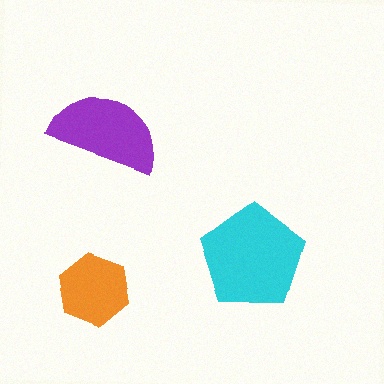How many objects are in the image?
There are 3 objects in the image.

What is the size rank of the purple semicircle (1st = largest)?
2nd.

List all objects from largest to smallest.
The cyan pentagon, the purple semicircle, the orange hexagon.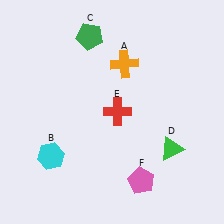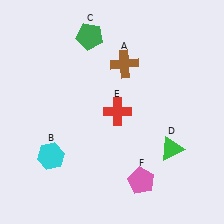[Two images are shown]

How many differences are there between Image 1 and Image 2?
There is 1 difference between the two images.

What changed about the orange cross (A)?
In Image 1, A is orange. In Image 2, it changed to brown.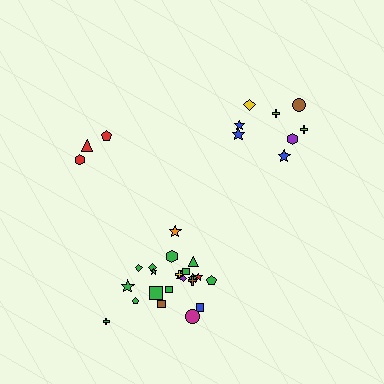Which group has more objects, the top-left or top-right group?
The top-right group.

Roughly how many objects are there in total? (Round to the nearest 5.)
Roughly 35 objects in total.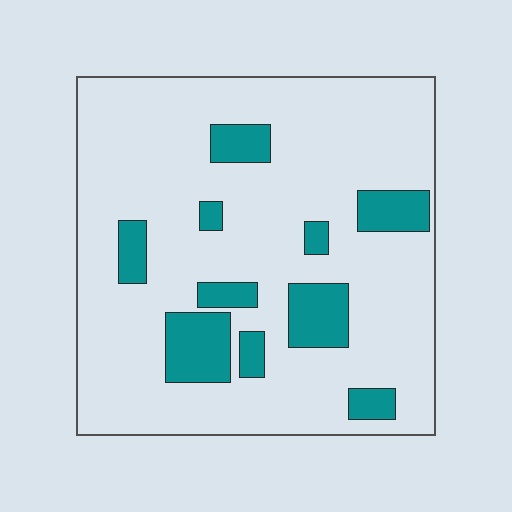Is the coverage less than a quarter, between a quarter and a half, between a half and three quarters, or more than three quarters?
Less than a quarter.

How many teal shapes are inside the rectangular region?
10.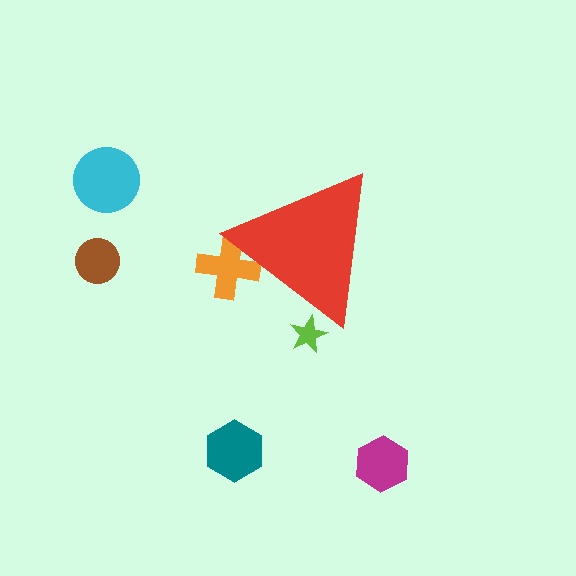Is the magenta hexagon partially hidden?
No, the magenta hexagon is fully visible.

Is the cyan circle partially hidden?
No, the cyan circle is fully visible.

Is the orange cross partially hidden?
Yes, the orange cross is partially hidden behind the red triangle.